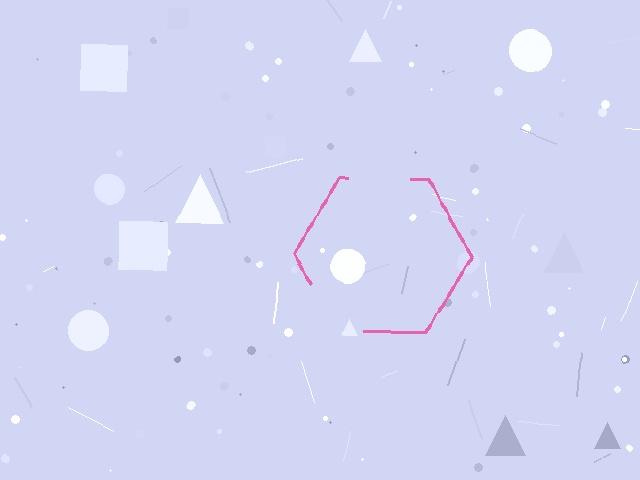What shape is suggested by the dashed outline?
The dashed outline suggests a hexagon.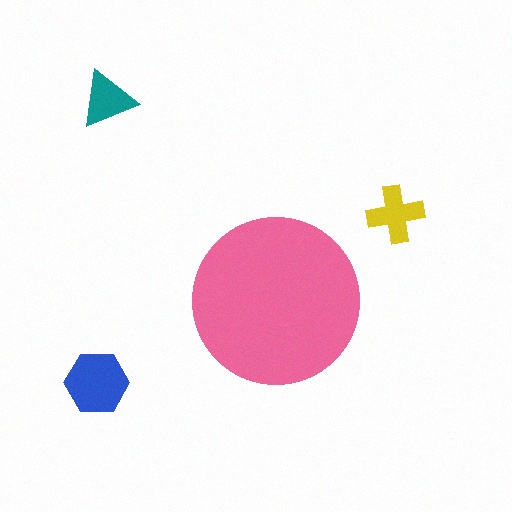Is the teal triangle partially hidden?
No, the teal triangle is fully visible.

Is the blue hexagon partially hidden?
No, the blue hexagon is fully visible.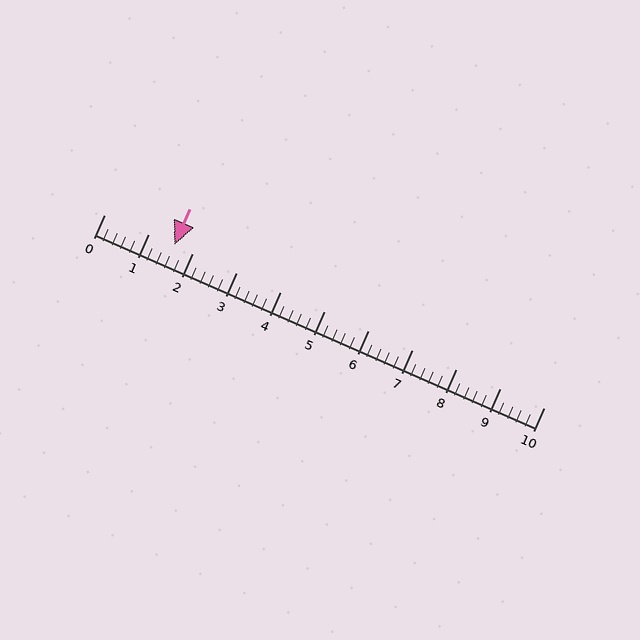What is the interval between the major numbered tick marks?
The major tick marks are spaced 1 units apart.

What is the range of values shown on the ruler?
The ruler shows values from 0 to 10.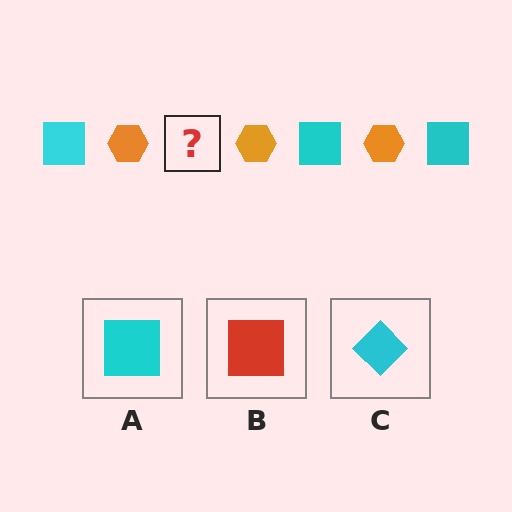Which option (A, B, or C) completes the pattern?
A.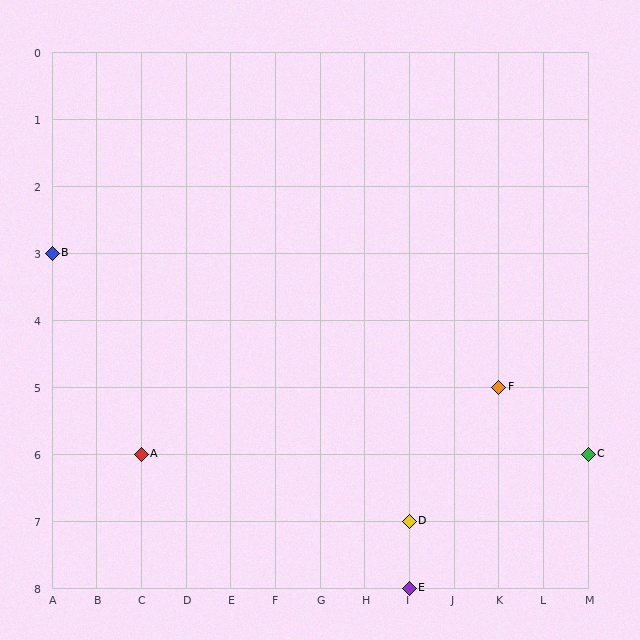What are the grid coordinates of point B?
Point B is at grid coordinates (A, 3).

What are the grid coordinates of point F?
Point F is at grid coordinates (K, 5).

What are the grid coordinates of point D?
Point D is at grid coordinates (I, 7).